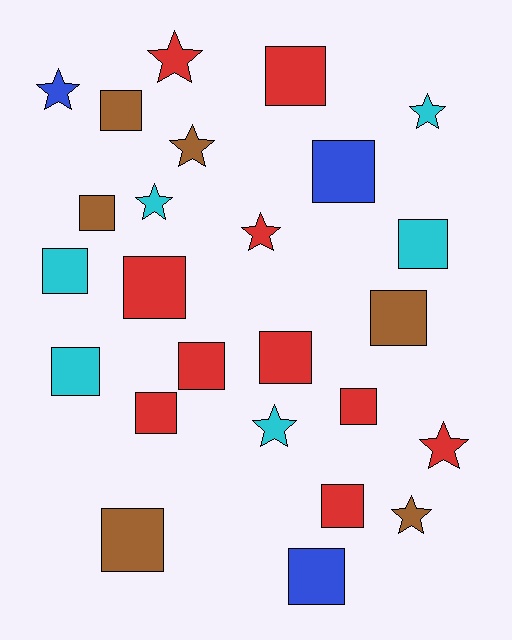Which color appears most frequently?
Red, with 10 objects.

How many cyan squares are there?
There are 3 cyan squares.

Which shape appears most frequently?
Square, with 16 objects.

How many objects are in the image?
There are 25 objects.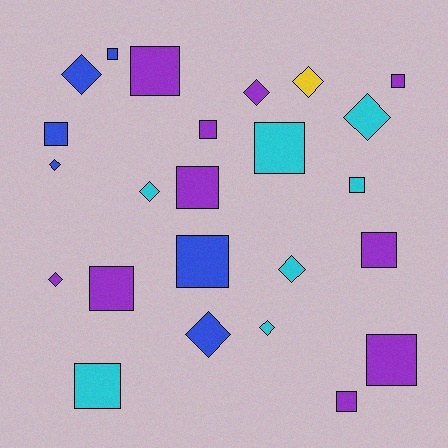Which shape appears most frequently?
Square, with 14 objects.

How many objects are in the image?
There are 24 objects.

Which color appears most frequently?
Purple, with 10 objects.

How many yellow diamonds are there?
There is 1 yellow diamond.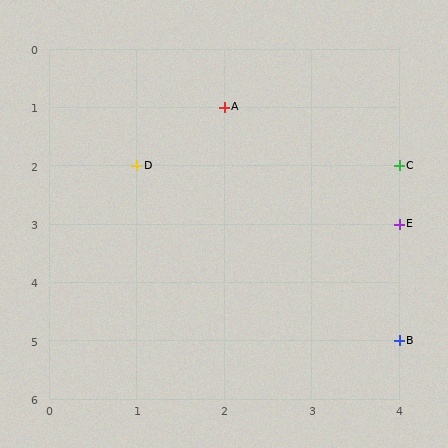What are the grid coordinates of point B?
Point B is at grid coordinates (4, 5).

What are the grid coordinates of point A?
Point A is at grid coordinates (2, 1).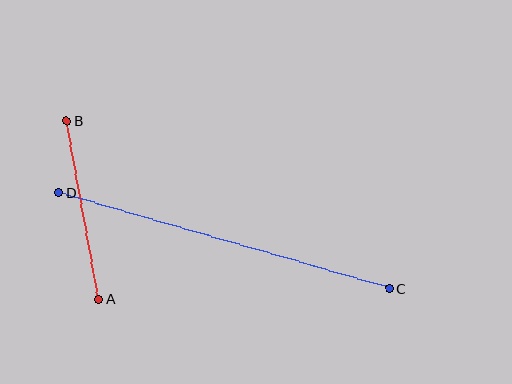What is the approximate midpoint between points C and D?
The midpoint is at approximately (224, 240) pixels.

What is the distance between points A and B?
The distance is approximately 181 pixels.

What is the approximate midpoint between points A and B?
The midpoint is at approximately (83, 210) pixels.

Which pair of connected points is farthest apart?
Points C and D are farthest apart.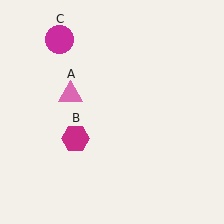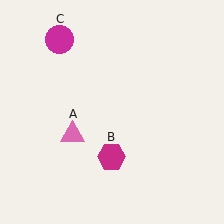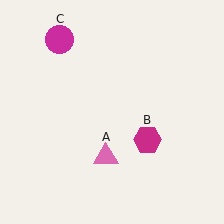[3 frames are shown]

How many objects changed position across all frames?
2 objects changed position: pink triangle (object A), magenta hexagon (object B).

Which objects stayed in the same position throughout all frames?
Magenta circle (object C) remained stationary.